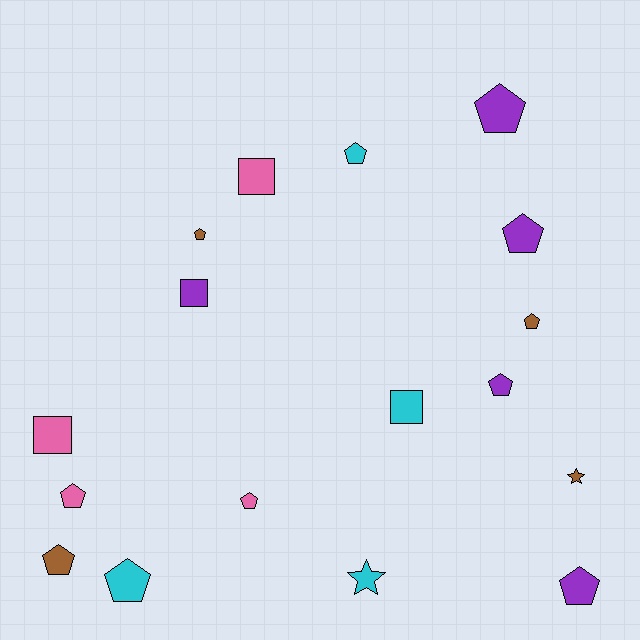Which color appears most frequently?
Purple, with 5 objects.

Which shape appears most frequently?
Pentagon, with 11 objects.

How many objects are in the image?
There are 17 objects.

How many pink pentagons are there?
There are 2 pink pentagons.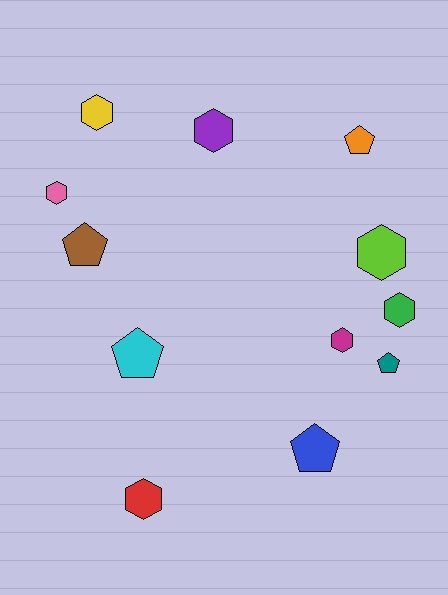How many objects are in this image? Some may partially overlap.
There are 12 objects.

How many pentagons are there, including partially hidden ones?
There are 5 pentagons.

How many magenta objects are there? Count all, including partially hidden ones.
There is 1 magenta object.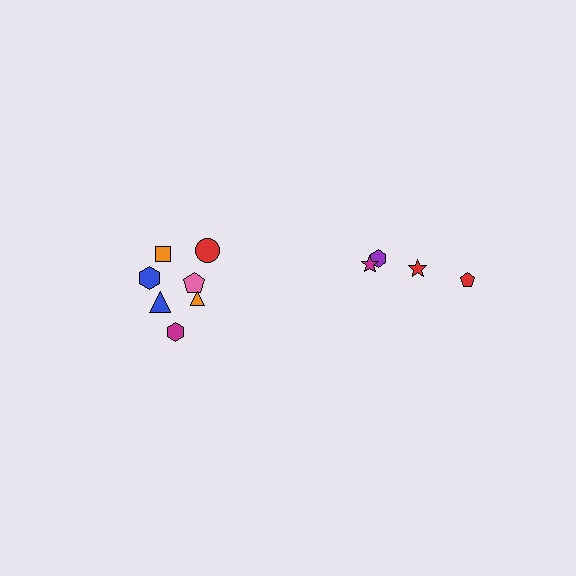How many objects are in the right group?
There are 4 objects.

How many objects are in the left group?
There are 7 objects.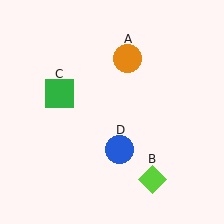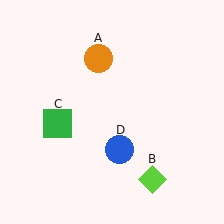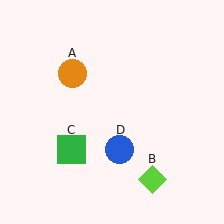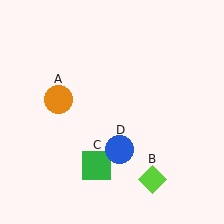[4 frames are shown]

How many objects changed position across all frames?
2 objects changed position: orange circle (object A), green square (object C).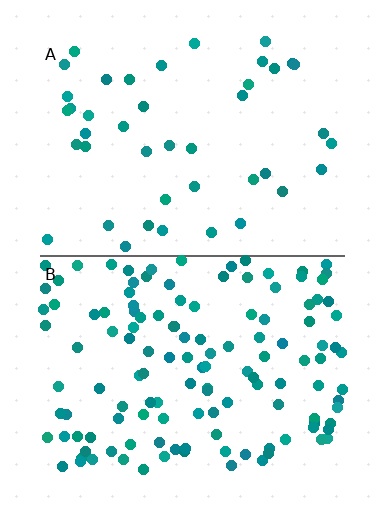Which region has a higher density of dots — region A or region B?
B (the bottom).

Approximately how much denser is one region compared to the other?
Approximately 3.1× — region B over region A.